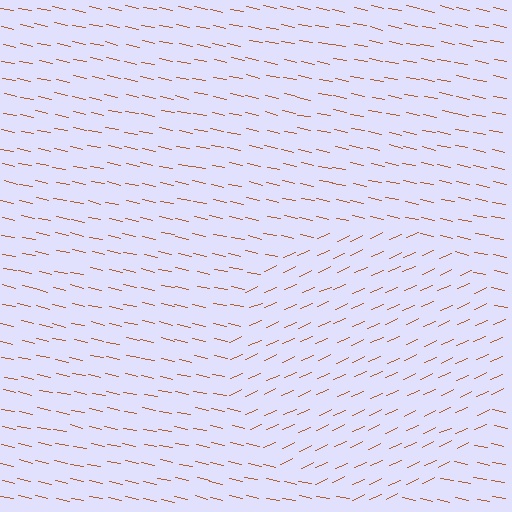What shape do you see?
I see a circle.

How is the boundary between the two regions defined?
The boundary is defined purely by a change in line orientation (approximately 36 degrees difference). All lines are the same color and thickness.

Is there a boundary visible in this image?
Yes, there is a texture boundary formed by a change in line orientation.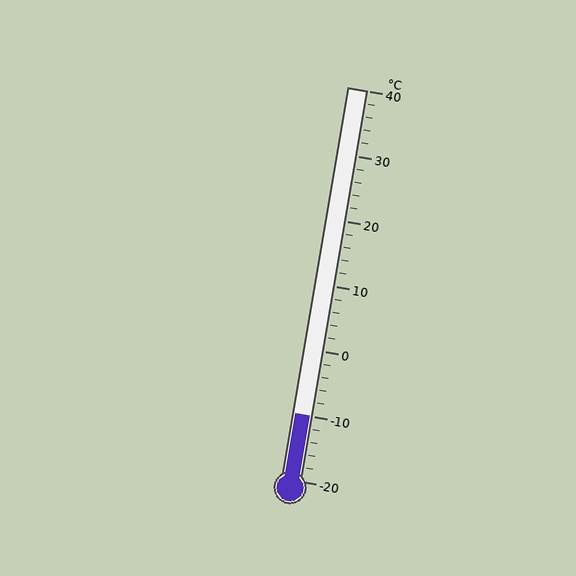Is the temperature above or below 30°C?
The temperature is below 30°C.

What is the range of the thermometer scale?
The thermometer scale ranges from -20°C to 40°C.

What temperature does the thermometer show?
The thermometer shows approximately -10°C.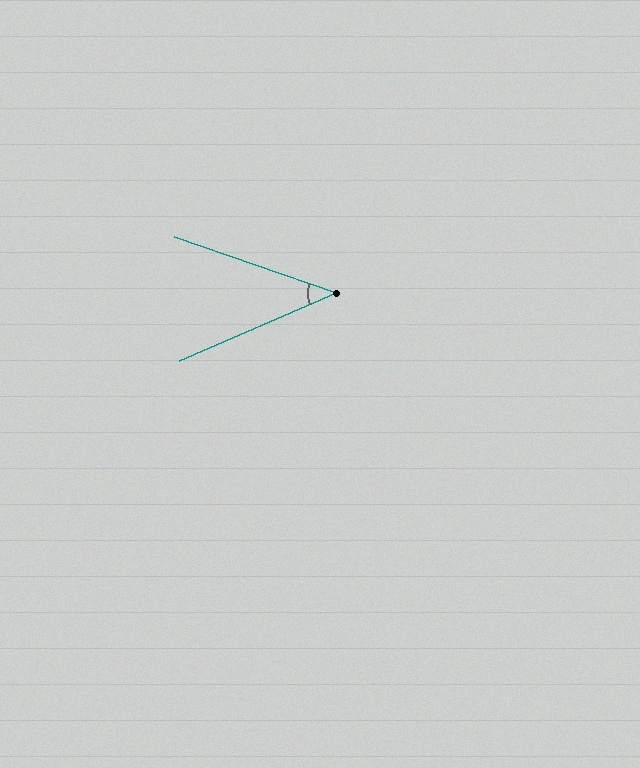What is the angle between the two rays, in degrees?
Approximately 43 degrees.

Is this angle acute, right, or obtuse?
It is acute.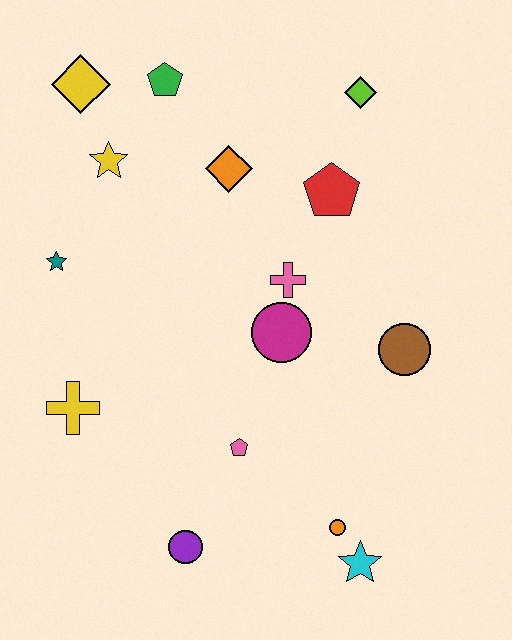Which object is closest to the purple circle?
The pink pentagon is closest to the purple circle.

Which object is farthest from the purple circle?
The lime diamond is farthest from the purple circle.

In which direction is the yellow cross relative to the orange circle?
The yellow cross is to the left of the orange circle.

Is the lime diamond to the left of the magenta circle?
No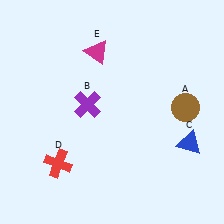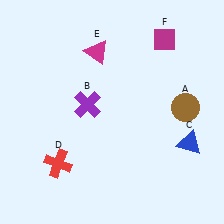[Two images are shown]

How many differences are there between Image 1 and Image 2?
There is 1 difference between the two images.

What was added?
A magenta diamond (F) was added in Image 2.